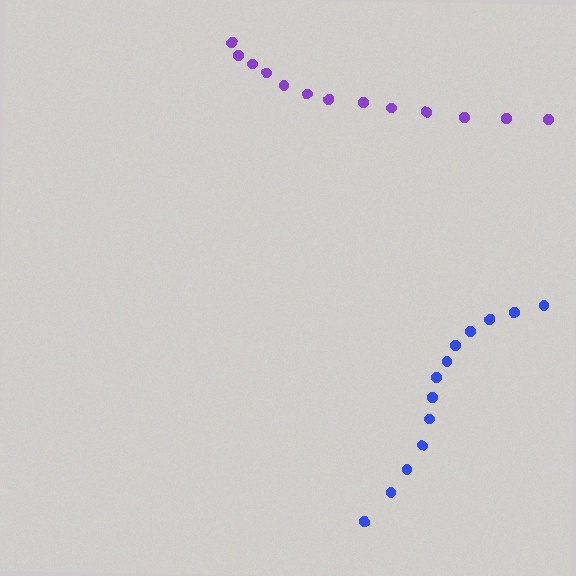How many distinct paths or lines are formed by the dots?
There are 2 distinct paths.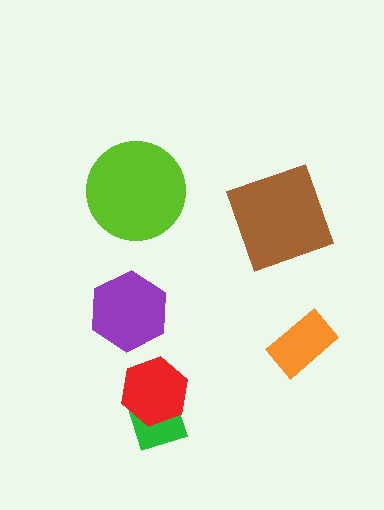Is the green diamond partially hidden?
Yes, it is partially covered by another shape.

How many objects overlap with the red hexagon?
1 object overlaps with the red hexagon.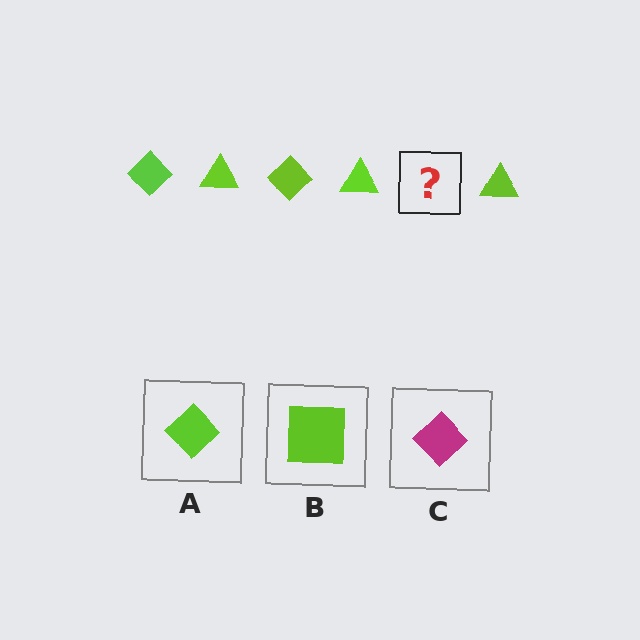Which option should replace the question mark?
Option A.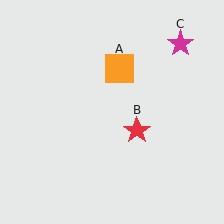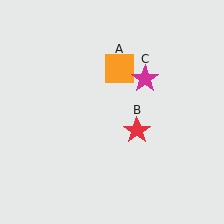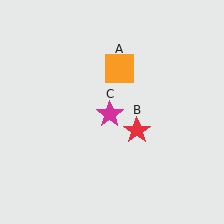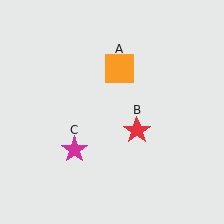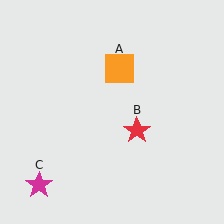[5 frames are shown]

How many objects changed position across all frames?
1 object changed position: magenta star (object C).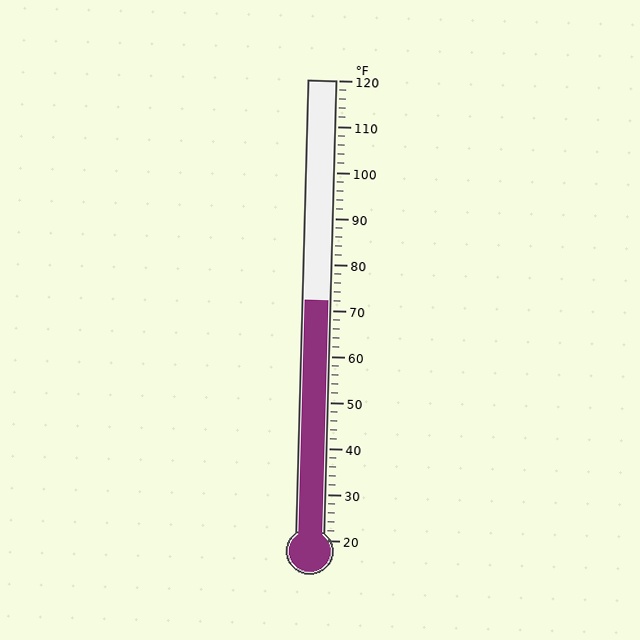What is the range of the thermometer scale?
The thermometer scale ranges from 20°F to 120°F.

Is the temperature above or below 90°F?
The temperature is below 90°F.